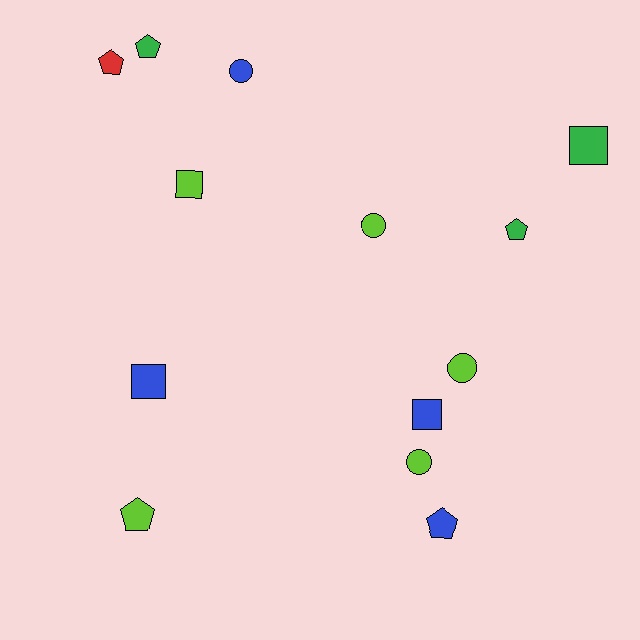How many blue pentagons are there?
There is 1 blue pentagon.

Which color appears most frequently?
Lime, with 5 objects.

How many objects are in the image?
There are 13 objects.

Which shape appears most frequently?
Pentagon, with 5 objects.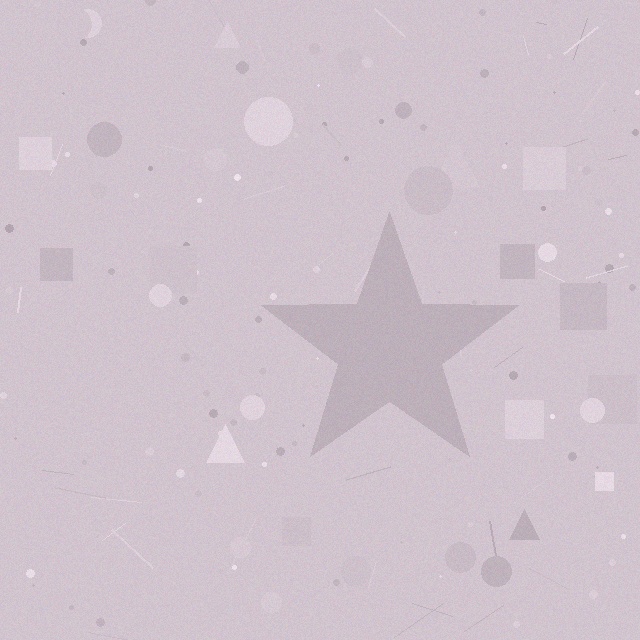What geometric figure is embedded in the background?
A star is embedded in the background.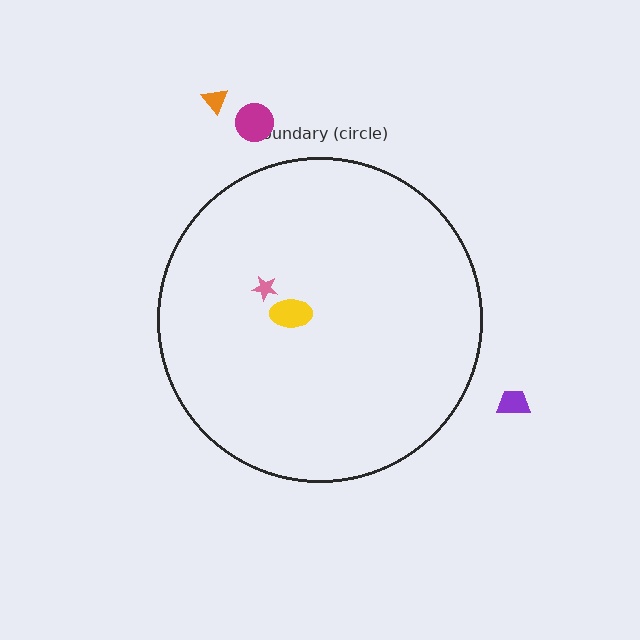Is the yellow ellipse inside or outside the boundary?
Inside.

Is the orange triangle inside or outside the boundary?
Outside.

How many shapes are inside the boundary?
2 inside, 3 outside.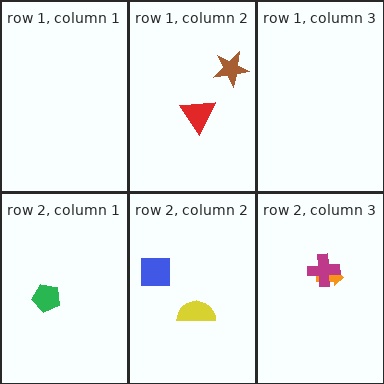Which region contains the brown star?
The row 1, column 2 region.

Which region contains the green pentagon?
The row 2, column 1 region.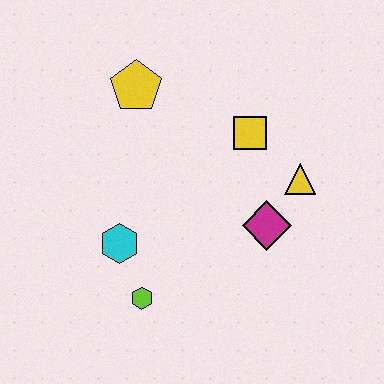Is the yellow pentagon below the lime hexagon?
No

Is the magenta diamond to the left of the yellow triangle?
Yes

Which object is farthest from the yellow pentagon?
The lime hexagon is farthest from the yellow pentagon.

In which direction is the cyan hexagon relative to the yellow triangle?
The cyan hexagon is to the left of the yellow triangle.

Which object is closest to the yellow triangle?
The magenta diamond is closest to the yellow triangle.